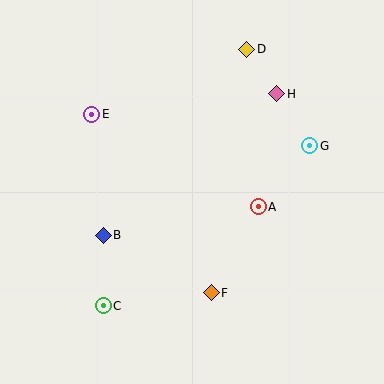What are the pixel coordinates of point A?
Point A is at (258, 207).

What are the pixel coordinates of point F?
Point F is at (211, 293).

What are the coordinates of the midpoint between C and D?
The midpoint between C and D is at (175, 177).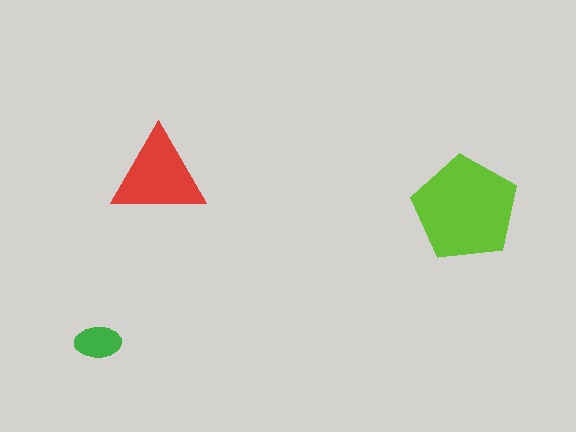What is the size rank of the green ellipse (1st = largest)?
3rd.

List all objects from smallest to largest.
The green ellipse, the red triangle, the lime pentagon.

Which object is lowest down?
The green ellipse is bottommost.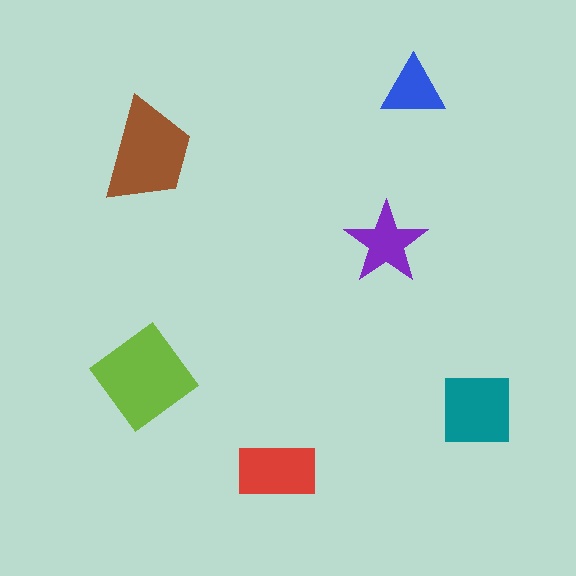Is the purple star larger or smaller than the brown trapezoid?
Smaller.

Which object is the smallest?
The blue triangle.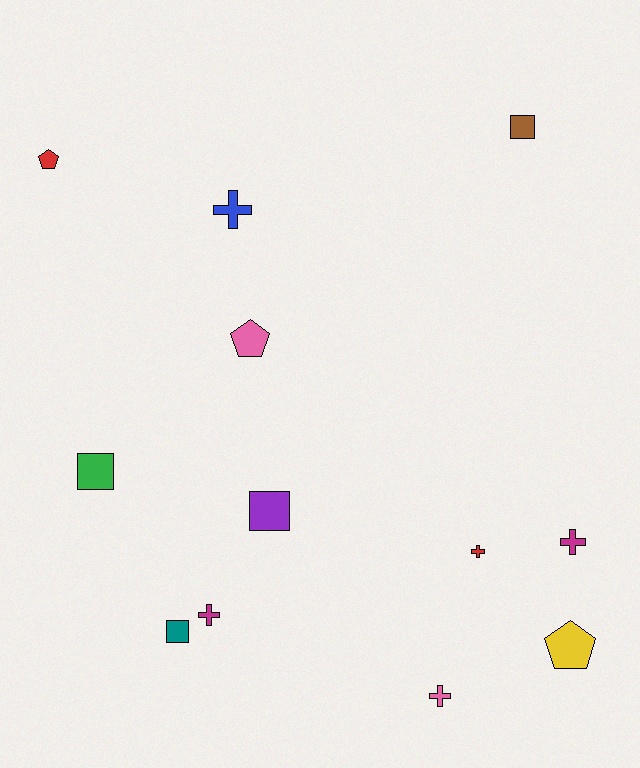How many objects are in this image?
There are 12 objects.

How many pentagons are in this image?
There are 3 pentagons.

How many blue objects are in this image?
There is 1 blue object.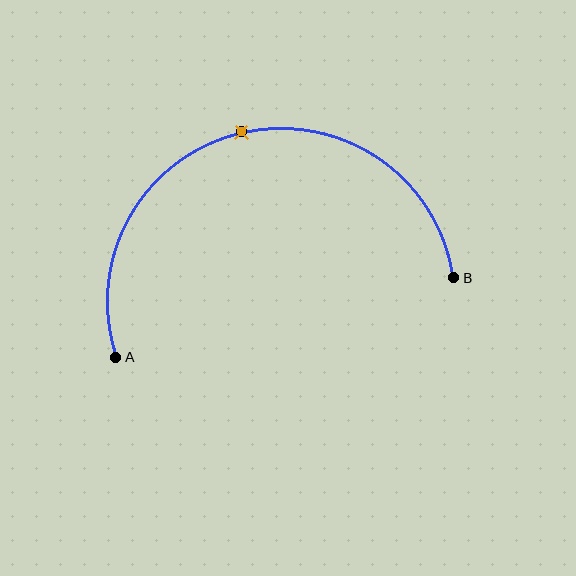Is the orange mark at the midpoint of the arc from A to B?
Yes. The orange mark lies on the arc at equal arc-length from both A and B — it is the arc midpoint.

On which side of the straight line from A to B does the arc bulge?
The arc bulges above the straight line connecting A and B.